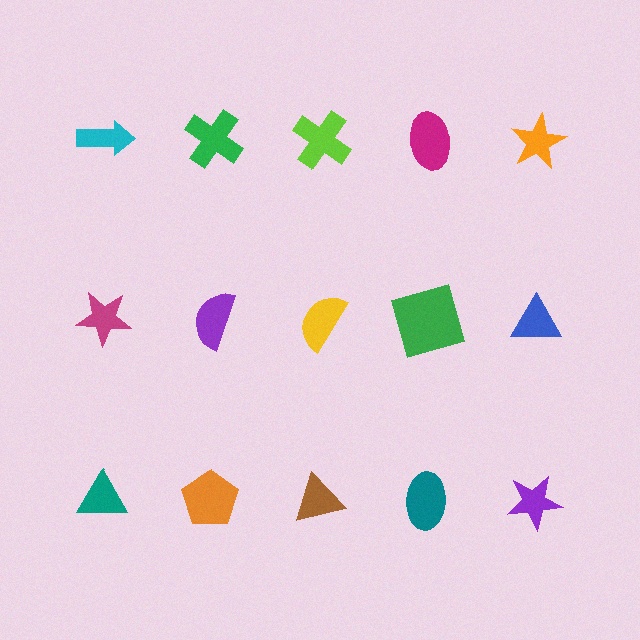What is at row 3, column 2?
An orange pentagon.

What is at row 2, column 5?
A blue triangle.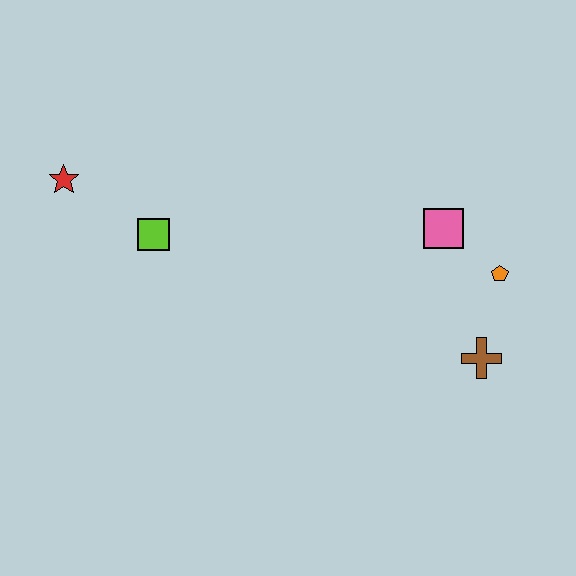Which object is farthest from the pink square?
The red star is farthest from the pink square.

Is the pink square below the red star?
Yes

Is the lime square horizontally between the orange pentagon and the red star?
Yes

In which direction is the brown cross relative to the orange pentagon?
The brown cross is below the orange pentagon.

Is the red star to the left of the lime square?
Yes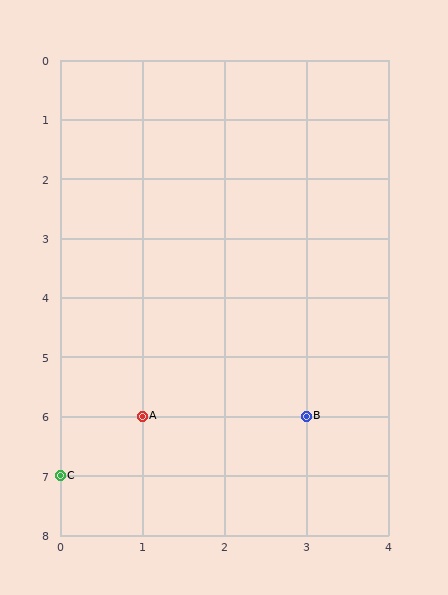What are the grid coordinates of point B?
Point B is at grid coordinates (3, 6).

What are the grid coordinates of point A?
Point A is at grid coordinates (1, 6).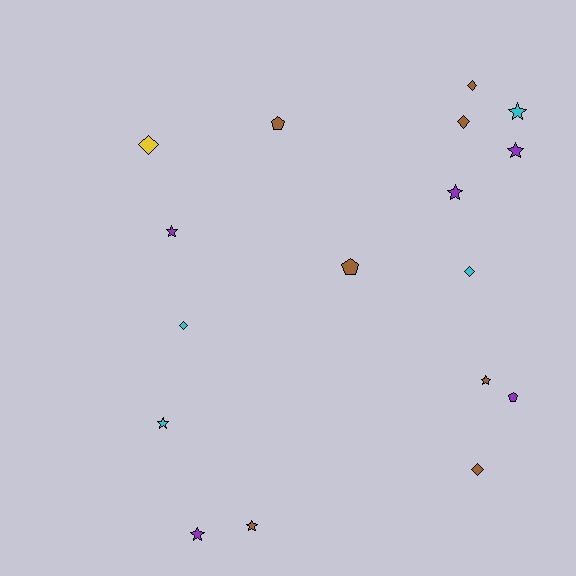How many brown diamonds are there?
There are 3 brown diamonds.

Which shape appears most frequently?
Star, with 8 objects.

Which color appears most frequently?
Brown, with 7 objects.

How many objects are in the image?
There are 17 objects.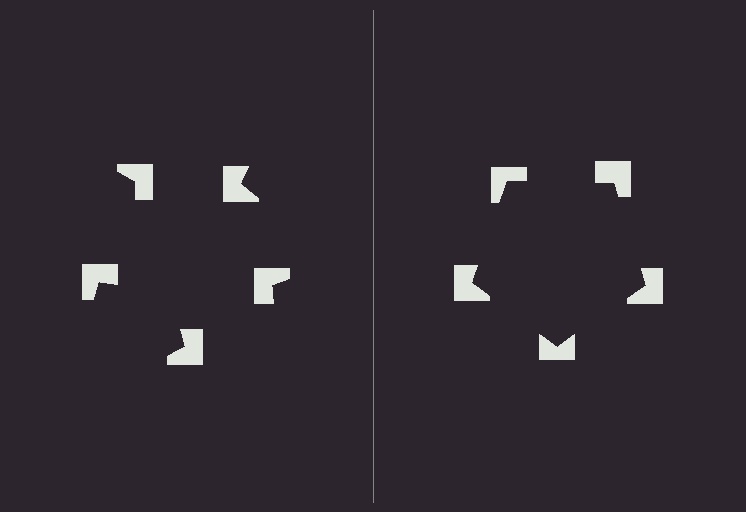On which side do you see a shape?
An illusory pentagon appears on the right side. On the left side the wedge cuts are rotated, so no coherent shape forms.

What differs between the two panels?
The notched squares are positioned identically on both sides; only the wedge orientations differ. On the right they align to a pentagon; on the left they are misaligned.